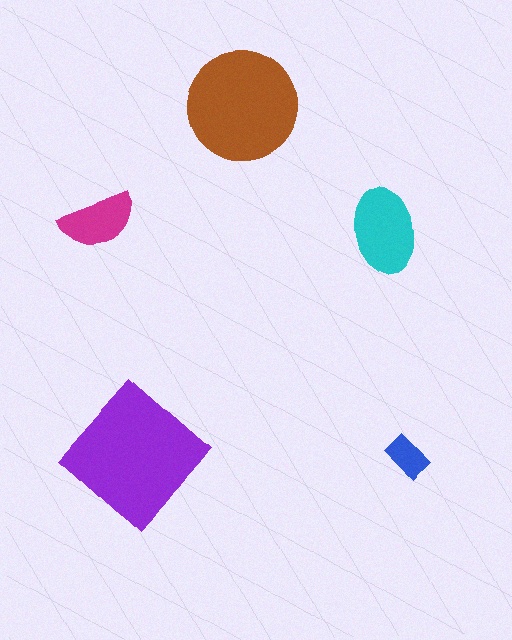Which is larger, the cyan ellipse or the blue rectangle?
The cyan ellipse.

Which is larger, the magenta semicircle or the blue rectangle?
The magenta semicircle.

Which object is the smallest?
The blue rectangle.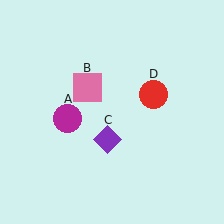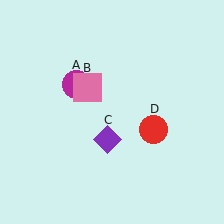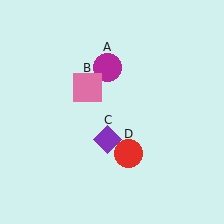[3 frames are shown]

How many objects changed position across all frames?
2 objects changed position: magenta circle (object A), red circle (object D).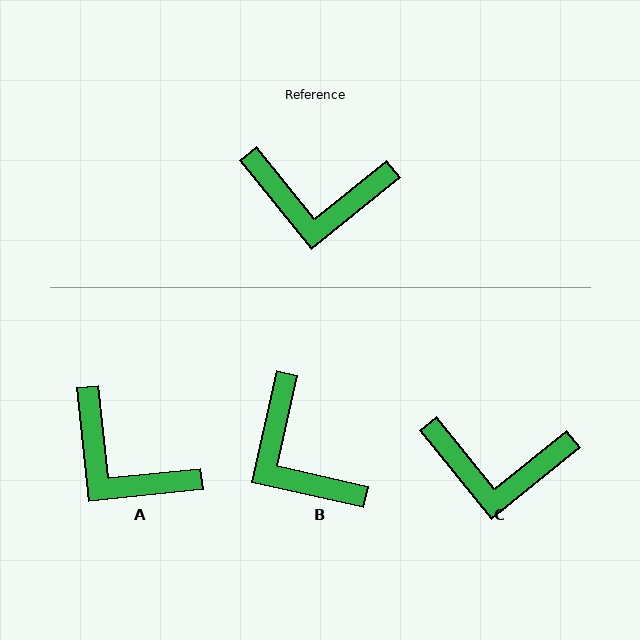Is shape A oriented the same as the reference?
No, it is off by about 33 degrees.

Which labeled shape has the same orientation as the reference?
C.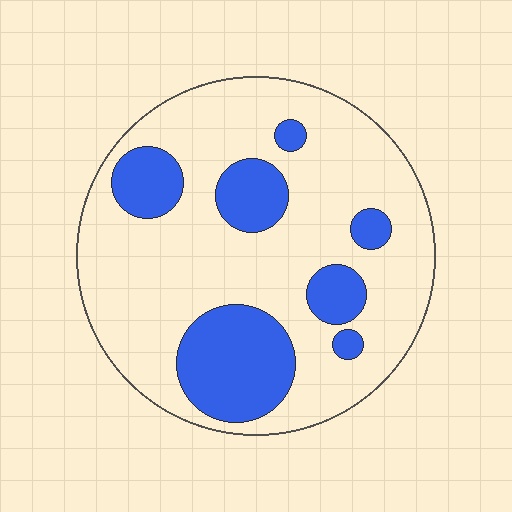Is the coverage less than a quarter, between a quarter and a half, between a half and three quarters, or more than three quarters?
Between a quarter and a half.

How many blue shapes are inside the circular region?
7.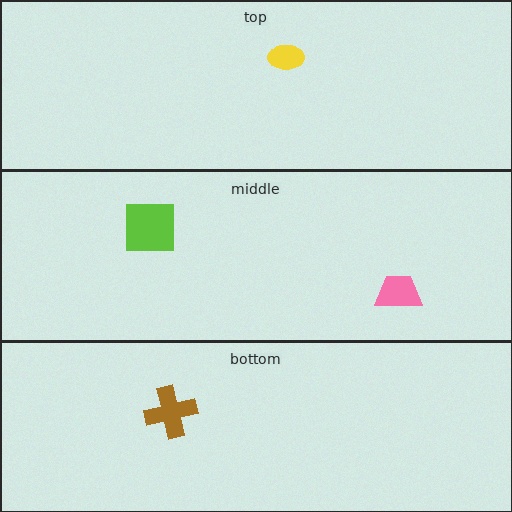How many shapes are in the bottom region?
1.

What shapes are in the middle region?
The pink trapezoid, the lime square.